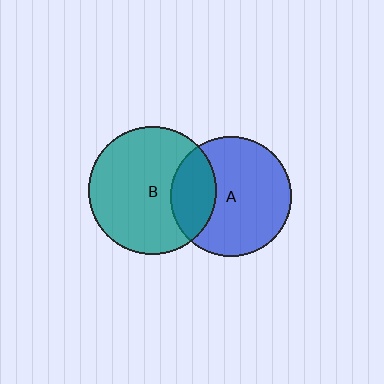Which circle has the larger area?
Circle B (teal).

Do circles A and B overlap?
Yes.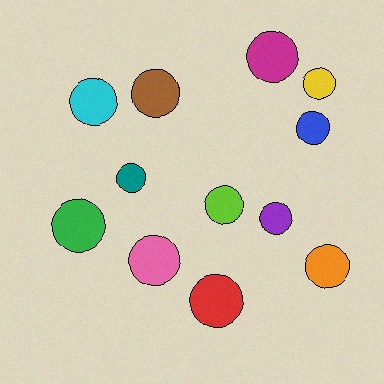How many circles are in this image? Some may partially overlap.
There are 12 circles.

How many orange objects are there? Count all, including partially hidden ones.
There is 1 orange object.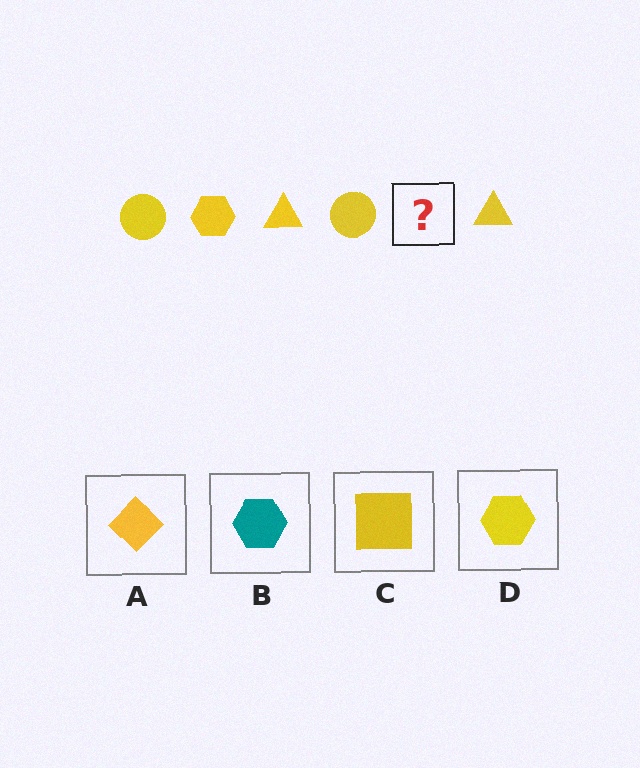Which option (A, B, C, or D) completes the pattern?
D.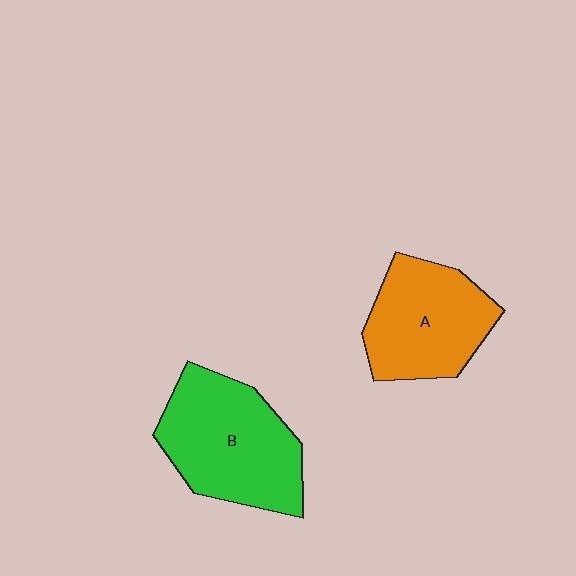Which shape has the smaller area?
Shape A (orange).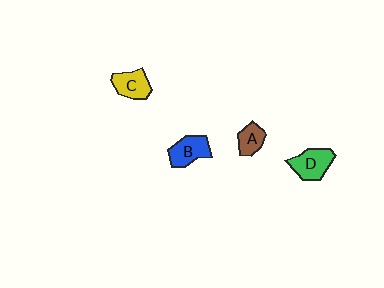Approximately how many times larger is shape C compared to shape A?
Approximately 1.3 times.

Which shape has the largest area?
Shape D (green).